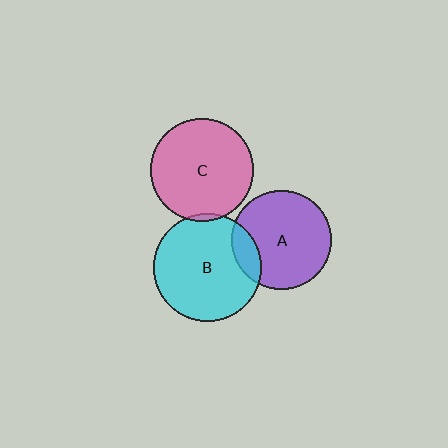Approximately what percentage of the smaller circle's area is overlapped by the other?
Approximately 5%.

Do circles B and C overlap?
Yes.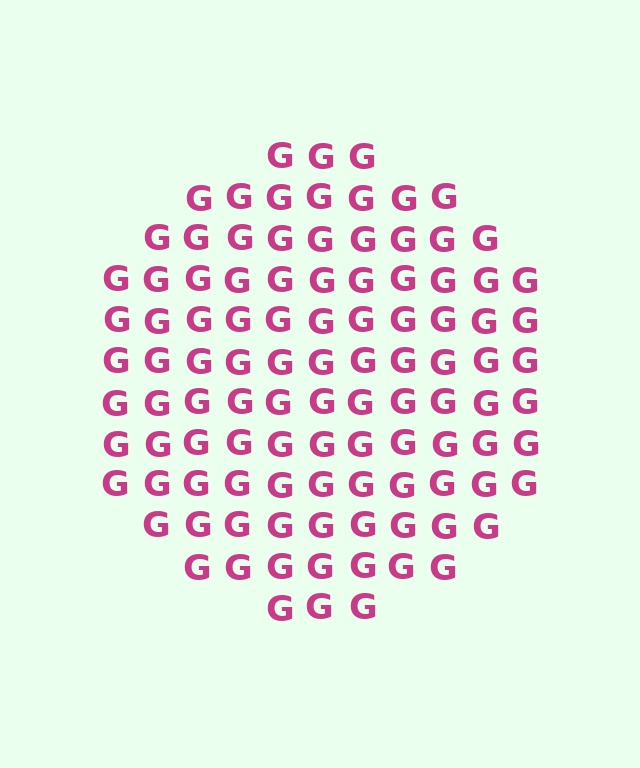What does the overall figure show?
The overall figure shows a circle.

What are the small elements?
The small elements are letter G's.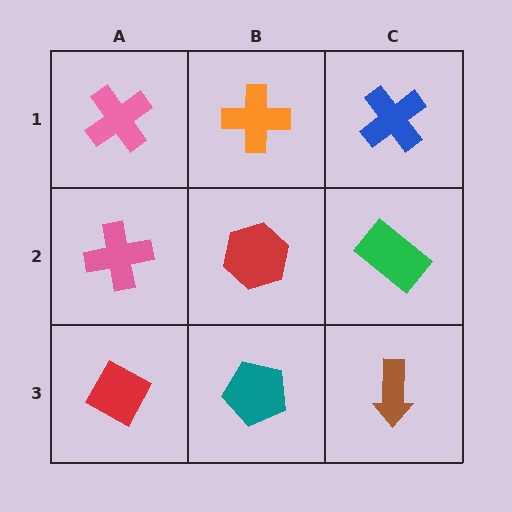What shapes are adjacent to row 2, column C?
A blue cross (row 1, column C), a brown arrow (row 3, column C), a red hexagon (row 2, column B).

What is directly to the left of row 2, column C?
A red hexagon.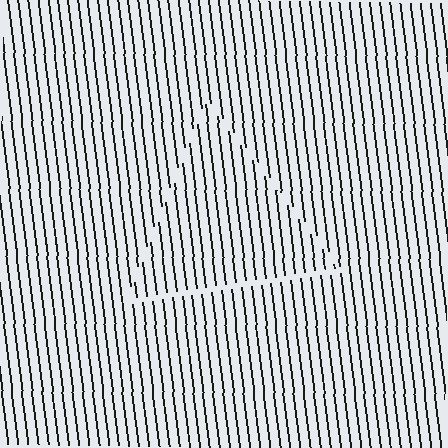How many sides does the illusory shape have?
3 sides — the line-ends trace a triangle.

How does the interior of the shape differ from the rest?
The interior of the shape contains the same grating, shifted by half a period — the contour is defined by the phase discontinuity where line-ends from the inner and outer gratings abut.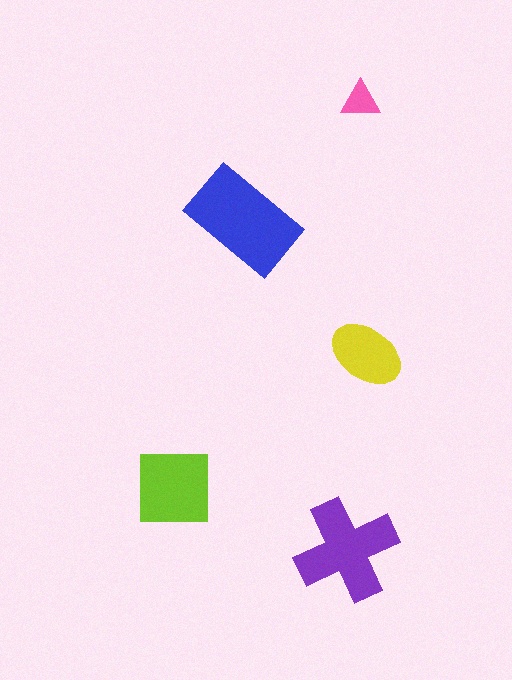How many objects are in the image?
There are 5 objects in the image.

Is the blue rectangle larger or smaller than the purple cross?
Larger.